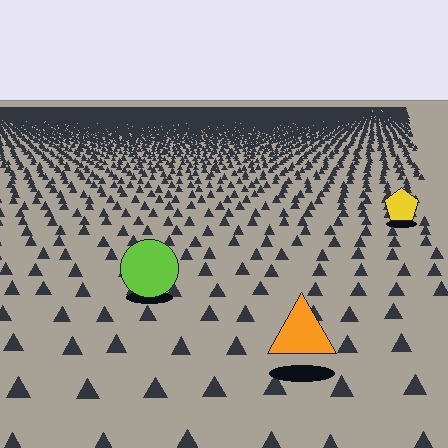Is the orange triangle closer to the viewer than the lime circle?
Yes. The orange triangle is closer — you can tell from the texture gradient: the ground texture is coarser near it.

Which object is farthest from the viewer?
The yellow pentagon is farthest from the viewer. It appears smaller and the ground texture around it is denser.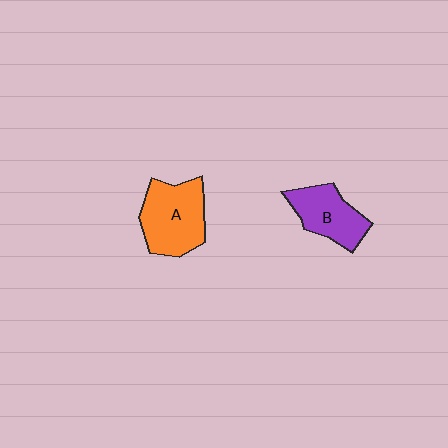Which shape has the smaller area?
Shape B (purple).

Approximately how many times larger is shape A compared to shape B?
Approximately 1.3 times.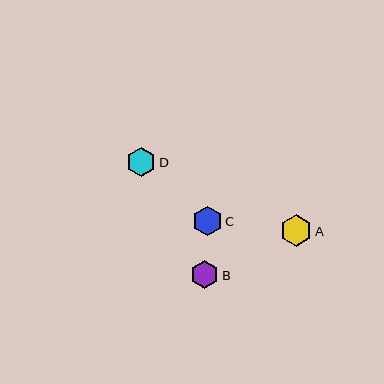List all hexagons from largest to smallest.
From largest to smallest: A, D, C, B.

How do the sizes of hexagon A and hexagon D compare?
Hexagon A and hexagon D are approximately the same size.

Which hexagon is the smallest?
Hexagon B is the smallest with a size of approximately 28 pixels.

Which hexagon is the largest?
Hexagon A is the largest with a size of approximately 32 pixels.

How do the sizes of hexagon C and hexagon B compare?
Hexagon C and hexagon B are approximately the same size.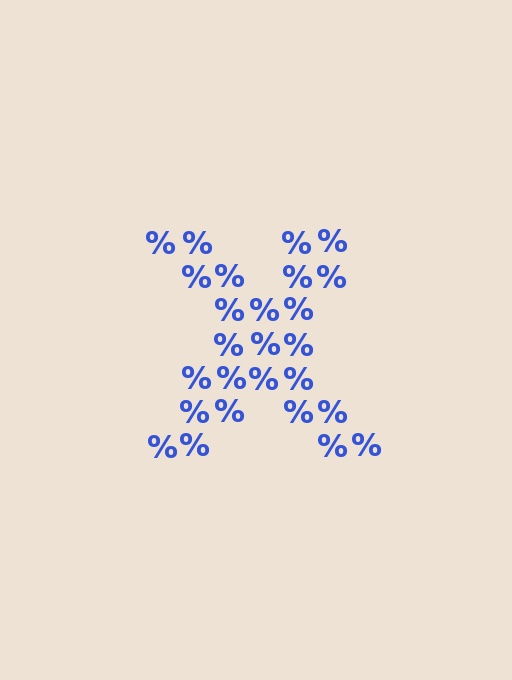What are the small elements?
The small elements are percent signs.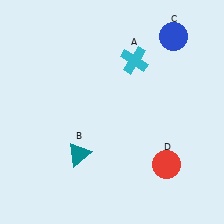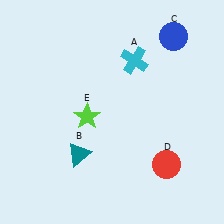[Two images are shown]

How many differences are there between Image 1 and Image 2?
There is 1 difference between the two images.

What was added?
A lime star (E) was added in Image 2.